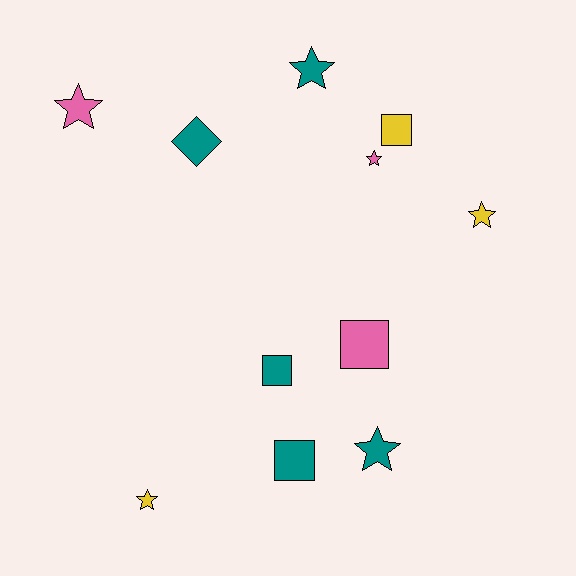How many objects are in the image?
There are 11 objects.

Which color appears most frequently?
Teal, with 5 objects.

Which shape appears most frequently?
Star, with 6 objects.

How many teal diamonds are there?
There is 1 teal diamond.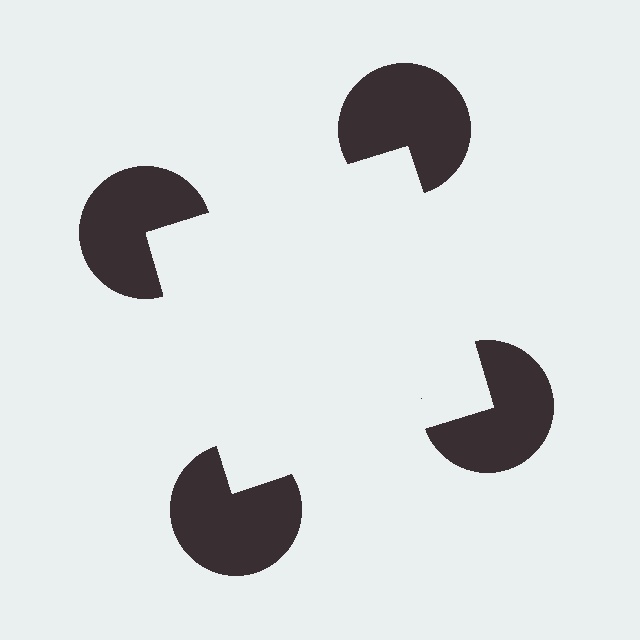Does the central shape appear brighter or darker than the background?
It typically appears slightly brighter than the background, even though no actual brightness change is drawn.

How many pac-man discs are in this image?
There are 4 — one at each vertex of the illusory square.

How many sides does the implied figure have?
4 sides.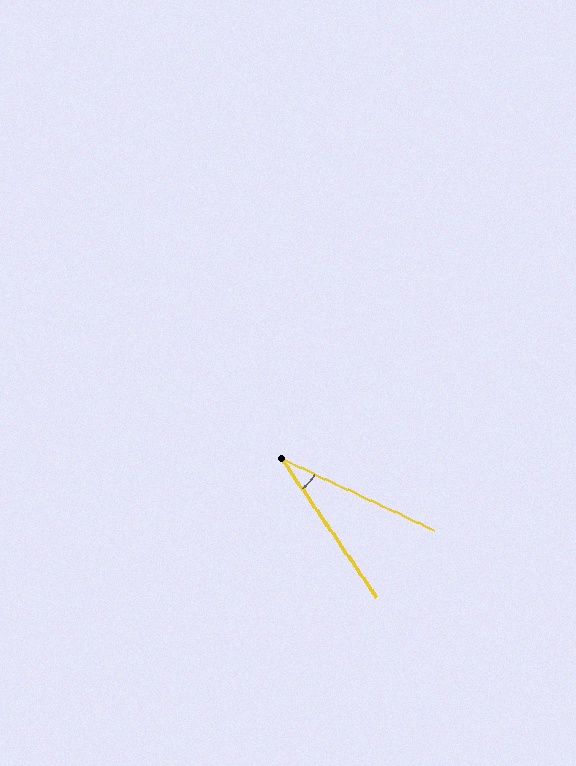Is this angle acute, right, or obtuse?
It is acute.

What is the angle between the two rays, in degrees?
Approximately 30 degrees.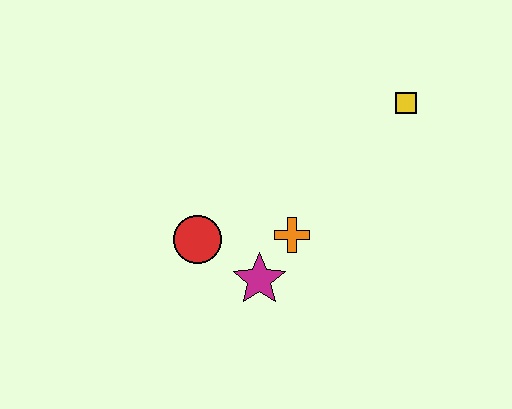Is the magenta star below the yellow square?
Yes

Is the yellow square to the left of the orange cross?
No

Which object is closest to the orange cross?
The magenta star is closest to the orange cross.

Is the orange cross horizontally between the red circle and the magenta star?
No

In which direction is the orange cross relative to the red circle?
The orange cross is to the right of the red circle.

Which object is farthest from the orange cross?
The yellow square is farthest from the orange cross.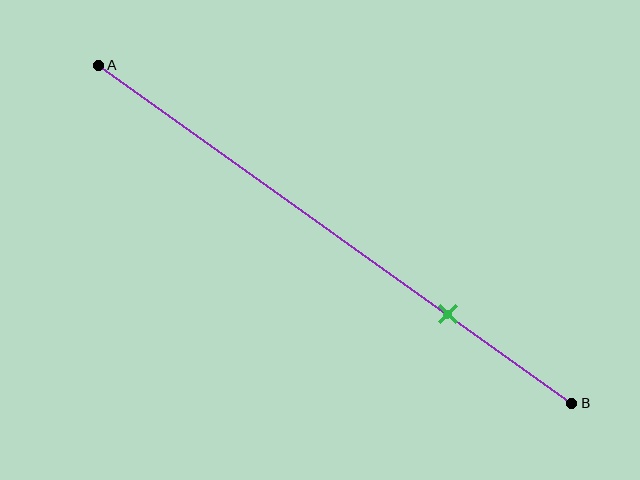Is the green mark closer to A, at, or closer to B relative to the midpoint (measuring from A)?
The green mark is closer to point B than the midpoint of segment AB.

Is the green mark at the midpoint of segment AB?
No, the mark is at about 75% from A, not at the 50% midpoint.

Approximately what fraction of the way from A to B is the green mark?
The green mark is approximately 75% of the way from A to B.